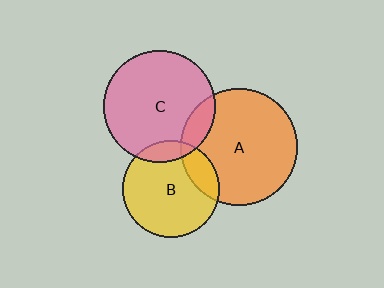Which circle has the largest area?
Circle A (orange).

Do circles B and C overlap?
Yes.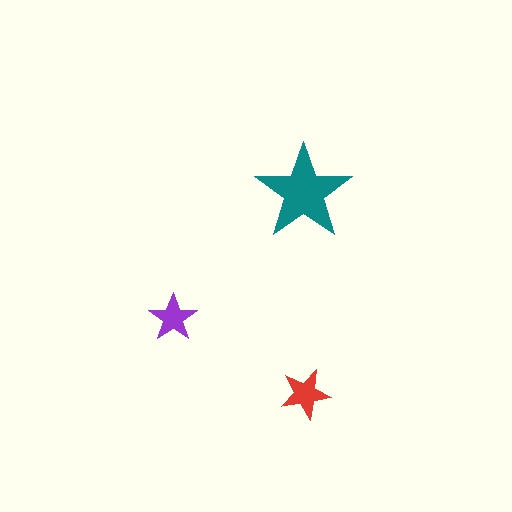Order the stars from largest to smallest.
the teal one, the red one, the purple one.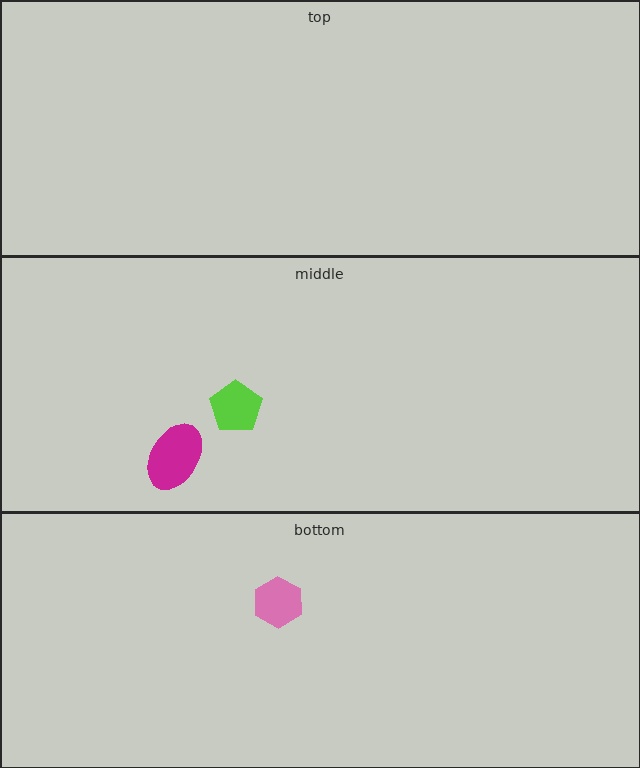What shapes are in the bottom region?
The pink hexagon.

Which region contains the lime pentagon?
The middle region.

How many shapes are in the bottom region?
1.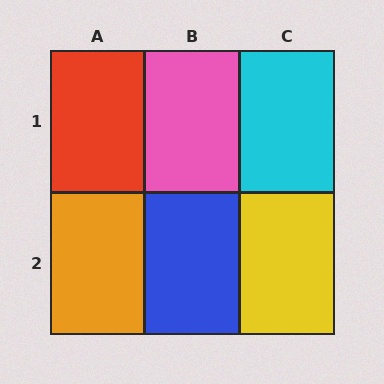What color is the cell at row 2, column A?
Orange.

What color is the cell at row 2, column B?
Blue.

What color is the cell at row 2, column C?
Yellow.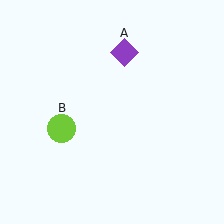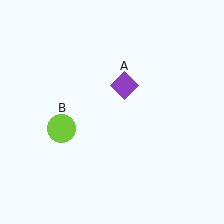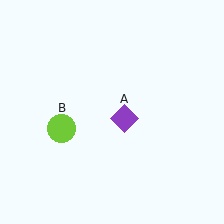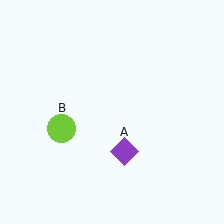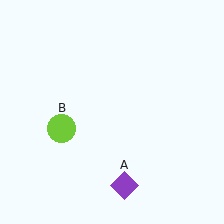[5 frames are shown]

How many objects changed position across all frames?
1 object changed position: purple diamond (object A).